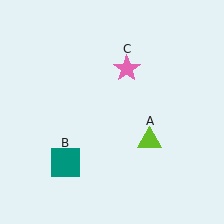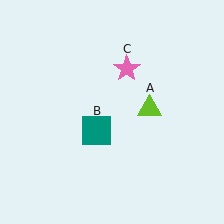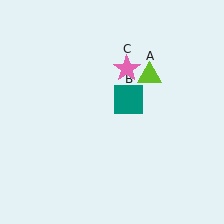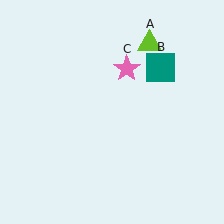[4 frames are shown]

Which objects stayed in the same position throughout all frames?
Pink star (object C) remained stationary.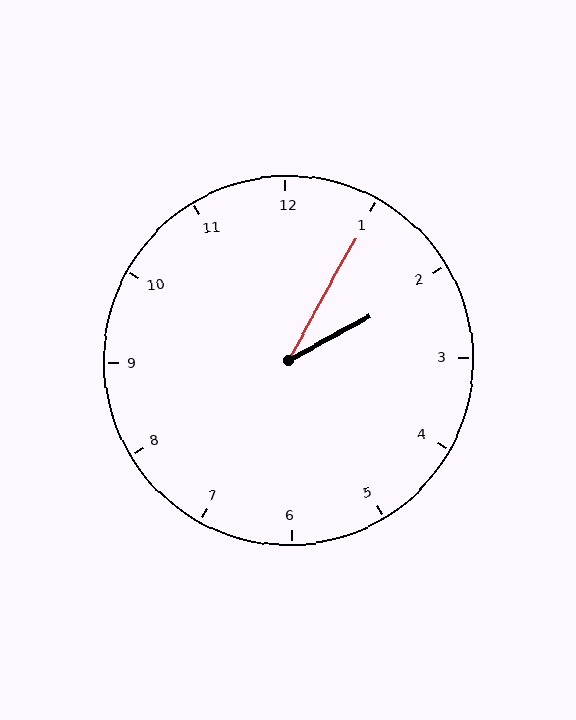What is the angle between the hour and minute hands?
Approximately 32 degrees.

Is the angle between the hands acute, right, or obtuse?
It is acute.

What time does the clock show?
2:05.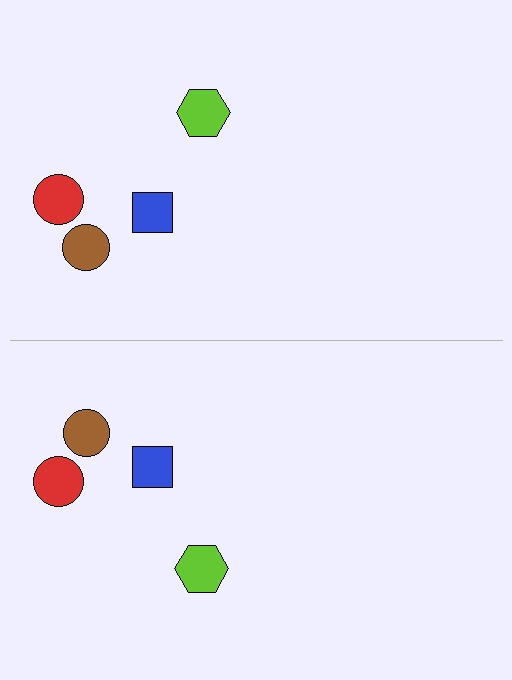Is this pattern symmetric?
Yes, this pattern has bilateral (reflection) symmetry.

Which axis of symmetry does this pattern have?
The pattern has a horizontal axis of symmetry running through the center of the image.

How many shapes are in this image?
There are 8 shapes in this image.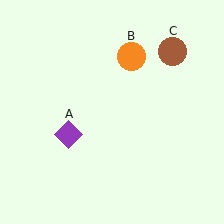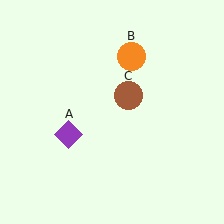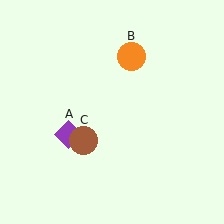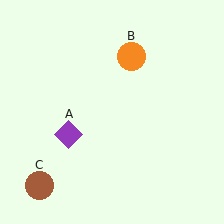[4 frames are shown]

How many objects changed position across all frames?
1 object changed position: brown circle (object C).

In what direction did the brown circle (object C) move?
The brown circle (object C) moved down and to the left.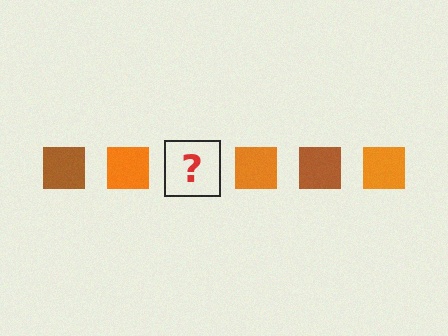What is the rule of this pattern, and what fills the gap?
The rule is that the pattern cycles through brown, orange squares. The gap should be filled with a brown square.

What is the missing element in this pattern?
The missing element is a brown square.